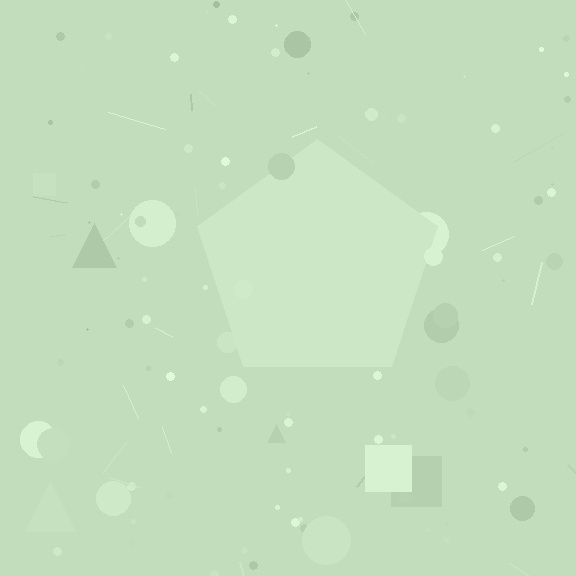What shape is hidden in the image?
A pentagon is hidden in the image.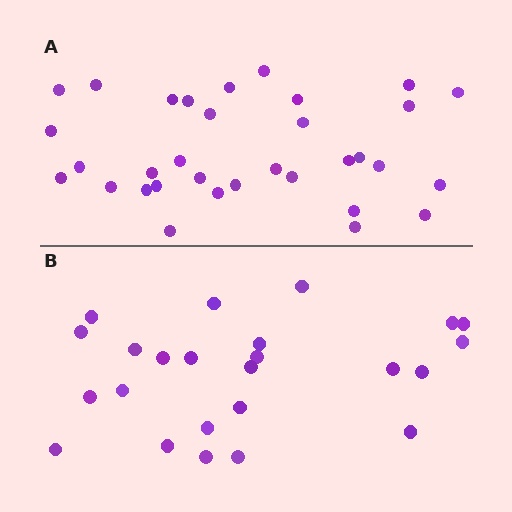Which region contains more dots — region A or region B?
Region A (the top region) has more dots.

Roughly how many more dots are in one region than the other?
Region A has roughly 8 or so more dots than region B.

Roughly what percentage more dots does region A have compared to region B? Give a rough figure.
About 40% more.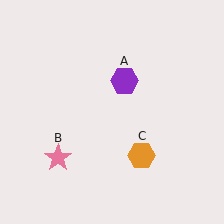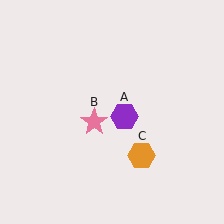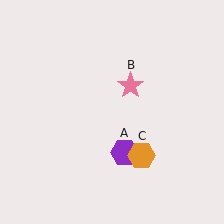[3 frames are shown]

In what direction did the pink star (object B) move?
The pink star (object B) moved up and to the right.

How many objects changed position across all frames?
2 objects changed position: purple hexagon (object A), pink star (object B).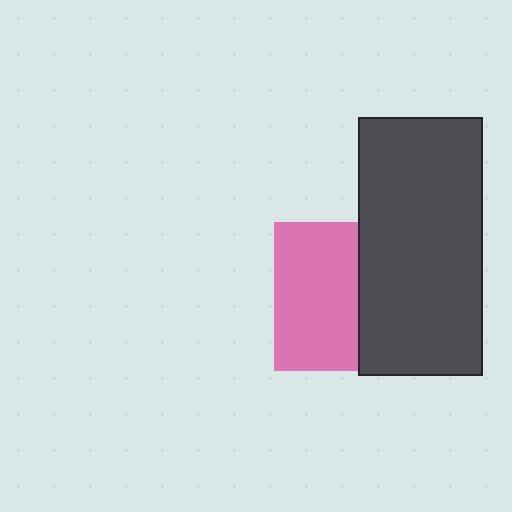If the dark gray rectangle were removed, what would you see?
You would see the complete pink square.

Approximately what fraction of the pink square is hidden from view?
Roughly 44% of the pink square is hidden behind the dark gray rectangle.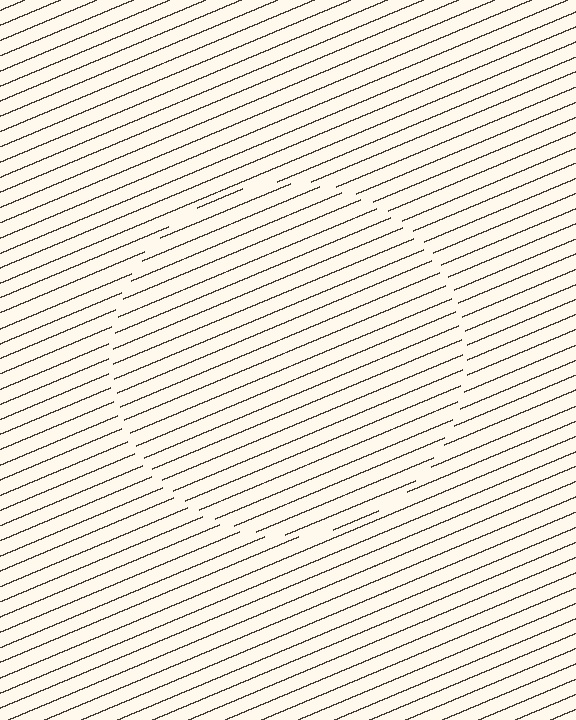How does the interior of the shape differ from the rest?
The interior of the shape contains the same grating, shifted by half a period — the contour is defined by the phase discontinuity where line-ends from the inner and outer gratings abut.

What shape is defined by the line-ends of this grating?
An illusory circle. The interior of the shape contains the same grating, shifted by half a period — the contour is defined by the phase discontinuity where line-ends from the inner and outer gratings abut.